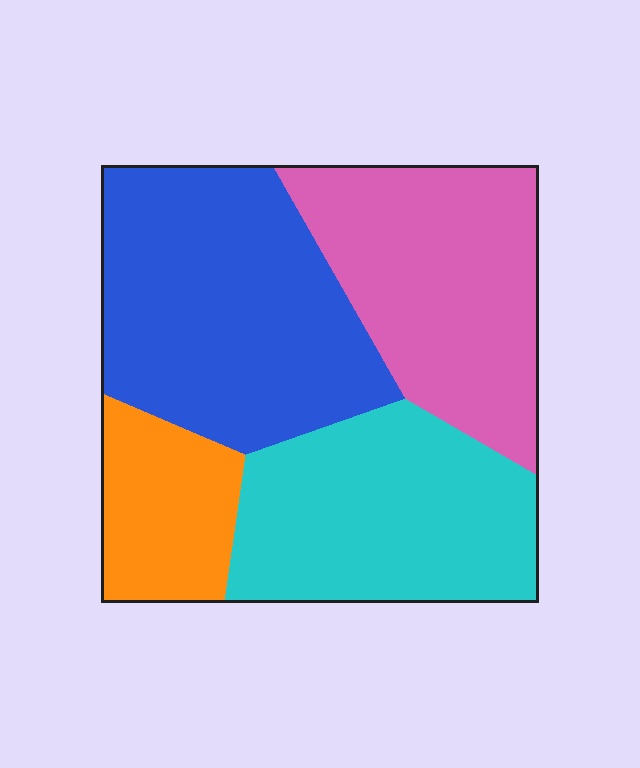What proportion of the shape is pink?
Pink takes up about one quarter (1/4) of the shape.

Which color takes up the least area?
Orange, at roughly 15%.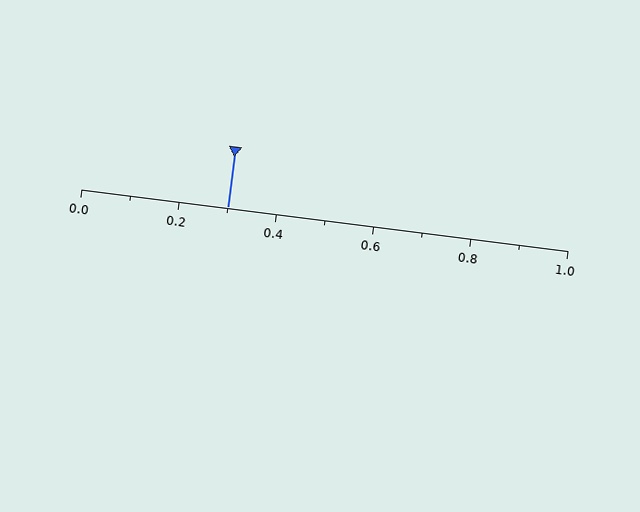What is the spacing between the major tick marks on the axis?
The major ticks are spaced 0.2 apart.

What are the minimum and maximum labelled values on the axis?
The axis runs from 0.0 to 1.0.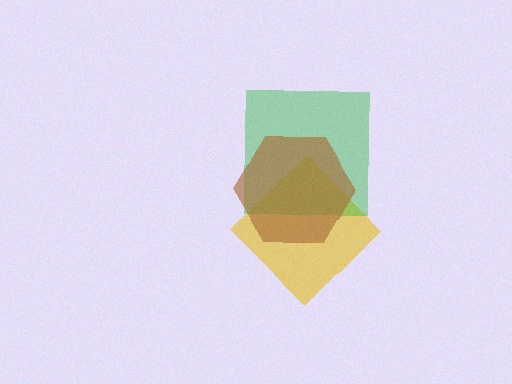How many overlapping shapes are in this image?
There are 3 overlapping shapes in the image.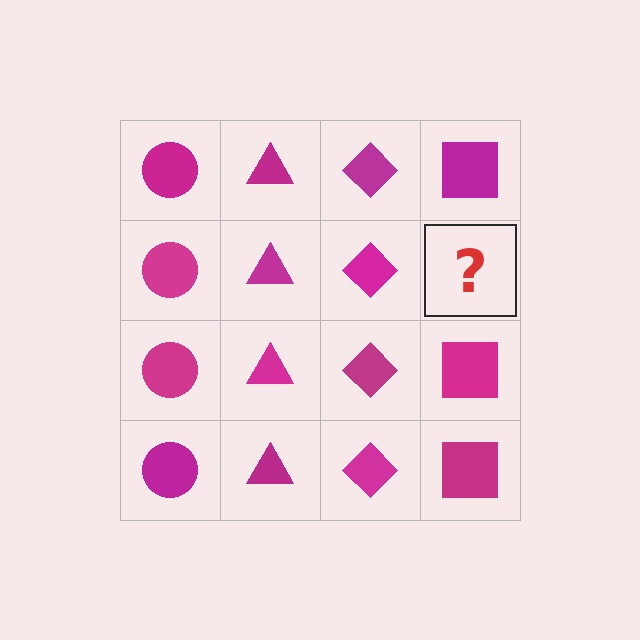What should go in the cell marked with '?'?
The missing cell should contain a magenta square.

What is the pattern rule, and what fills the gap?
The rule is that each column has a consistent shape. The gap should be filled with a magenta square.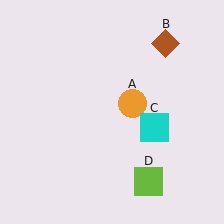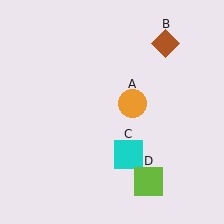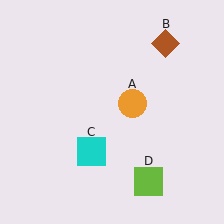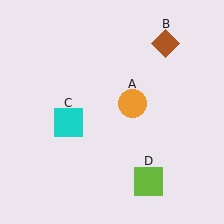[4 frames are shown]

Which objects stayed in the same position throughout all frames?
Orange circle (object A) and brown diamond (object B) and lime square (object D) remained stationary.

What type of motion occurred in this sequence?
The cyan square (object C) rotated clockwise around the center of the scene.